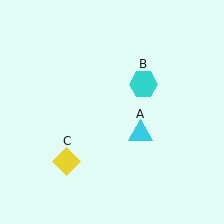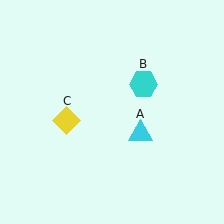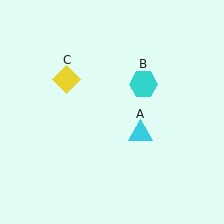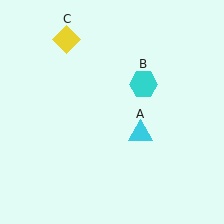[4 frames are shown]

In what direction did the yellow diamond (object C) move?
The yellow diamond (object C) moved up.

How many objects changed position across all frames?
1 object changed position: yellow diamond (object C).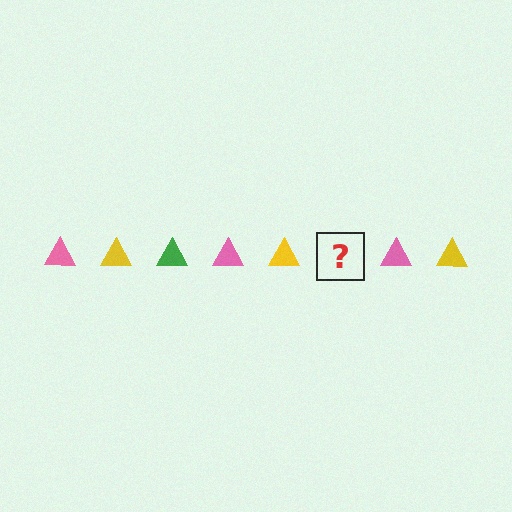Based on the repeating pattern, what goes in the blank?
The blank should be a green triangle.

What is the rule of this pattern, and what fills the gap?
The rule is that the pattern cycles through pink, yellow, green triangles. The gap should be filled with a green triangle.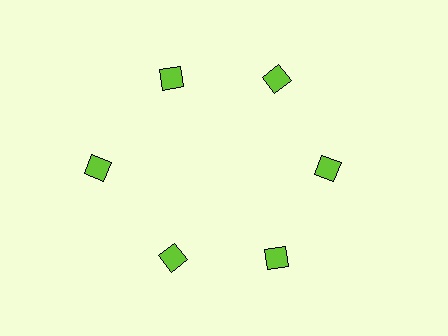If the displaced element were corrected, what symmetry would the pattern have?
It would have 6-fold rotational symmetry — the pattern would map onto itself every 60 degrees.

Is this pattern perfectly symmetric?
No. The 6 lime squares are arranged in a ring, but one element near the 9 o'clock position is pushed outward from the center, breaking the 6-fold rotational symmetry.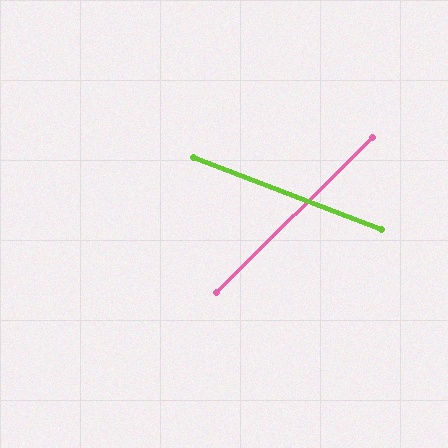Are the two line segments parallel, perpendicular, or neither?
Neither parallel nor perpendicular — they differ by about 66°.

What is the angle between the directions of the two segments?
Approximately 66 degrees.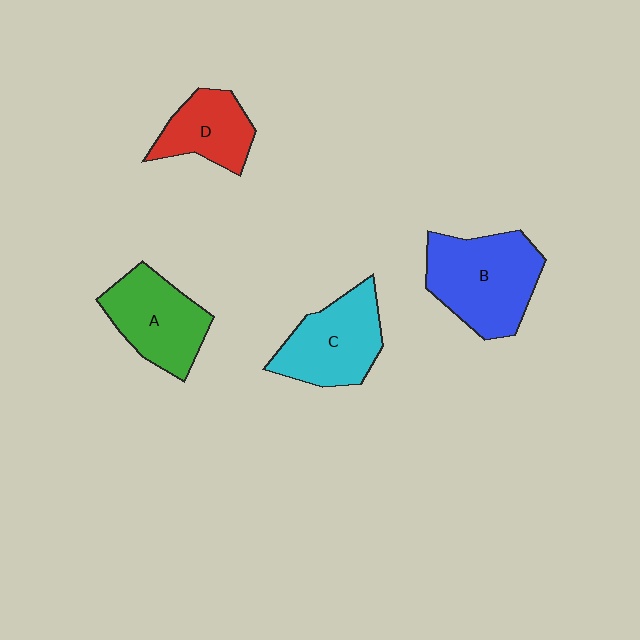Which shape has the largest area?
Shape B (blue).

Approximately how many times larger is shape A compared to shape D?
Approximately 1.3 times.